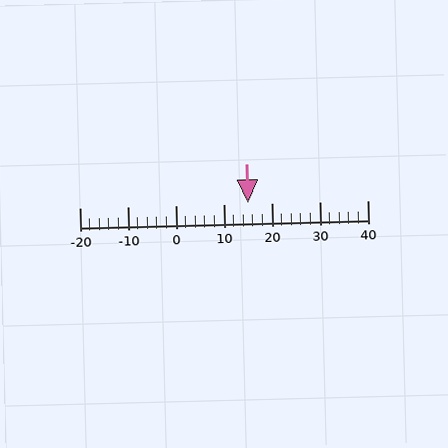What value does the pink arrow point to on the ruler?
The pink arrow points to approximately 15.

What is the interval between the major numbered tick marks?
The major tick marks are spaced 10 units apart.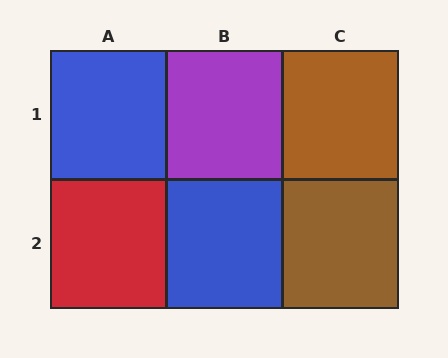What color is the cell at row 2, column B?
Blue.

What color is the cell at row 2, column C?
Brown.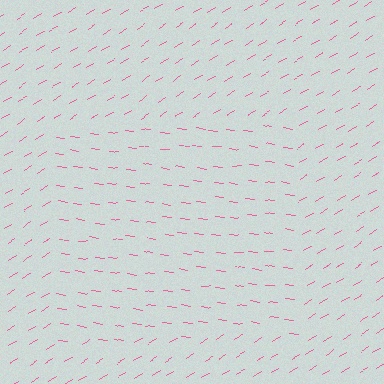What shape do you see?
I see a rectangle.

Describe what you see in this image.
The image is filled with small pink line segments. A rectangle region in the image has lines oriented differently from the surrounding lines, creating a visible texture boundary.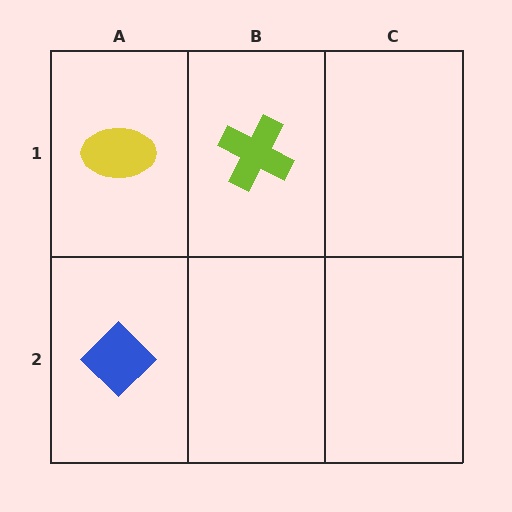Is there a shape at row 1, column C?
No, that cell is empty.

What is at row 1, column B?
A lime cross.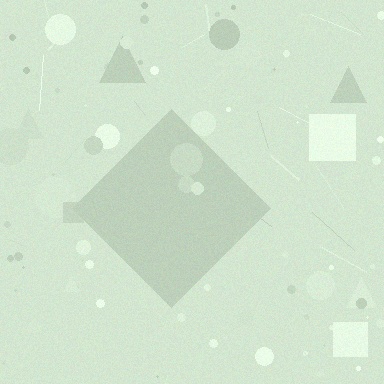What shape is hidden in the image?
A diamond is hidden in the image.